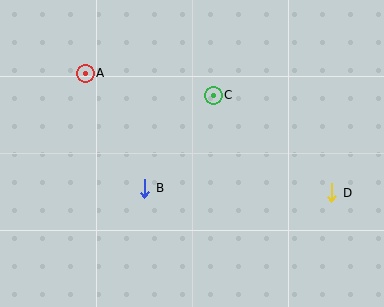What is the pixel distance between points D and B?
The distance between D and B is 187 pixels.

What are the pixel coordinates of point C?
Point C is at (213, 95).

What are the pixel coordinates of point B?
Point B is at (145, 188).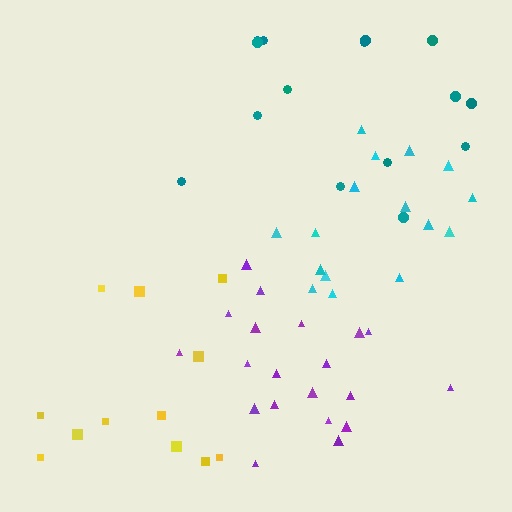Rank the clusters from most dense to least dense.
purple, teal, cyan, yellow.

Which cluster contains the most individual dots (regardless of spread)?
Purple (20).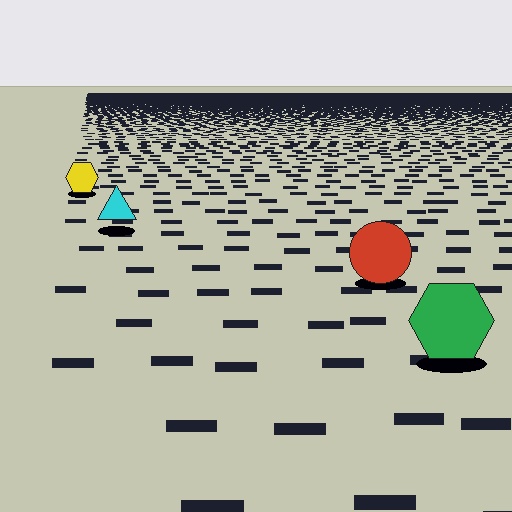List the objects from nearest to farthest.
From nearest to farthest: the green hexagon, the red circle, the cyan triangle, the yellow hexagon.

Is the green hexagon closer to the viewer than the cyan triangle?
Yes. The green hexagon is closer — you can tell from the texture gradient: the ground texture is coarser near it.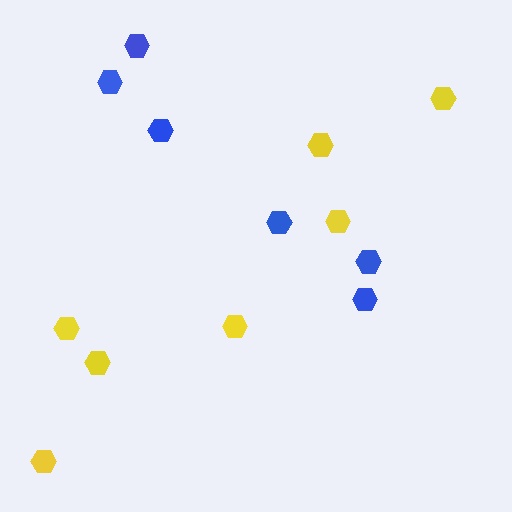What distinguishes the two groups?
There are 2 groups: one group of blue hexagons (6) and one group of yellow hexagons (7).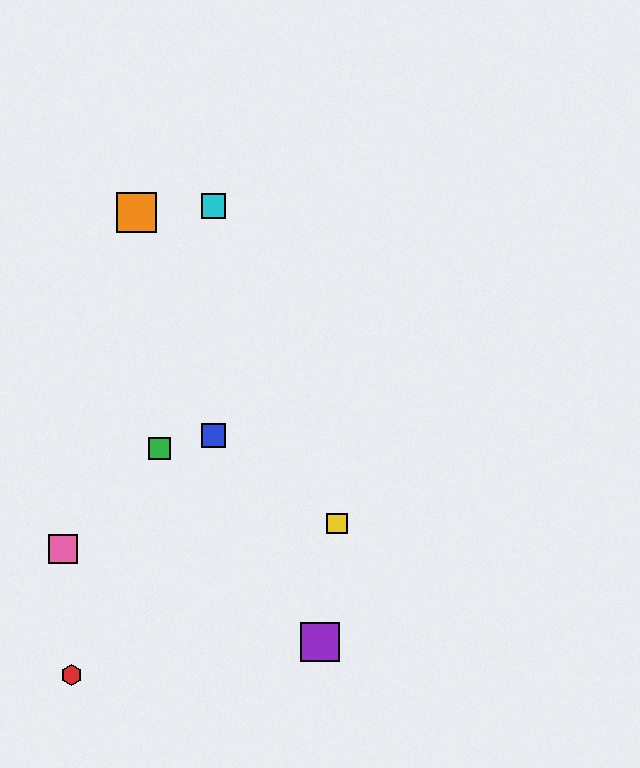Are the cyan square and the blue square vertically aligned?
Yes, both are at x≈213.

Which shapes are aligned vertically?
The blue square, the cyan square are aligned vertically.